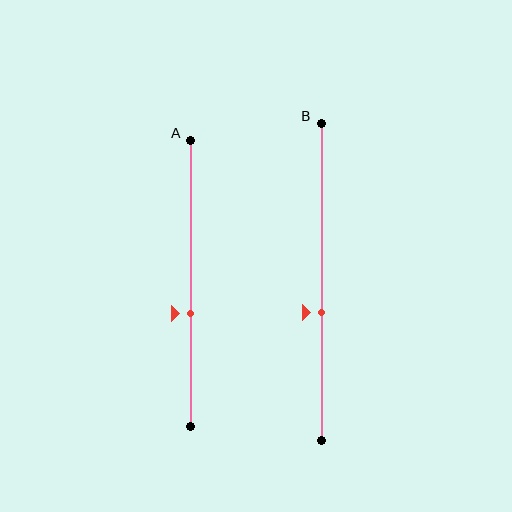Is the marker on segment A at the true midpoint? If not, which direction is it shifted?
No, the marker on segment A is shifted downward by about 10% of the segment length.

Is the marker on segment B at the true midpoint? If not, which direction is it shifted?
No, the marker on segment B is shifted downward by about 10% of the segment length.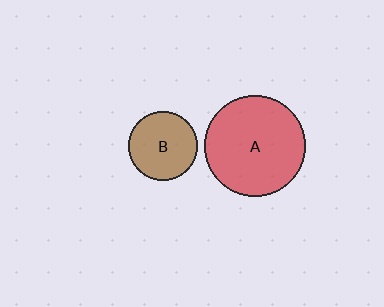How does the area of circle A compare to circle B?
Approximately 2.1 times.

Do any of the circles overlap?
No, none of the circles overlap.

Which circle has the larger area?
Circle A (red).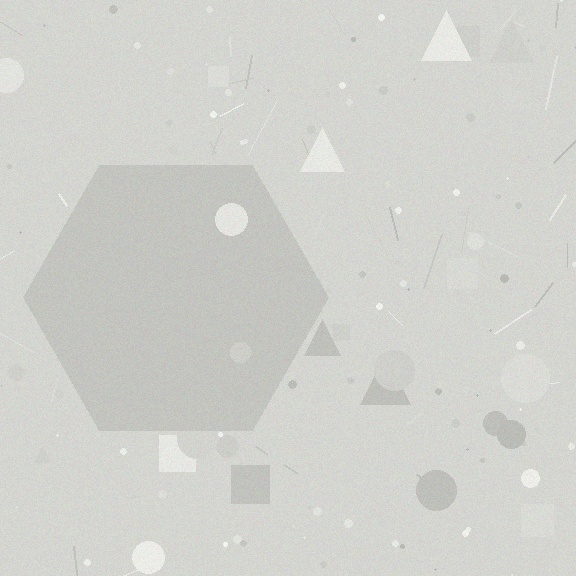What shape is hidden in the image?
A hexagon is hidden in the image.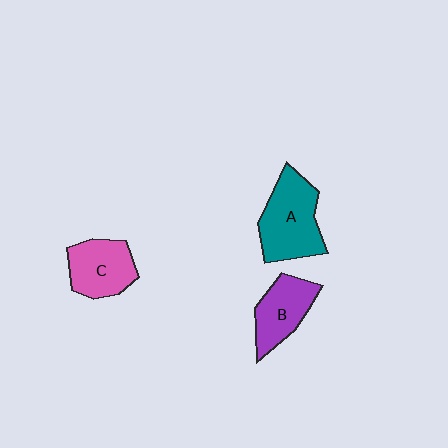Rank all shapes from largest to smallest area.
From largest to smallest: A (teal), C (pink), B (purple).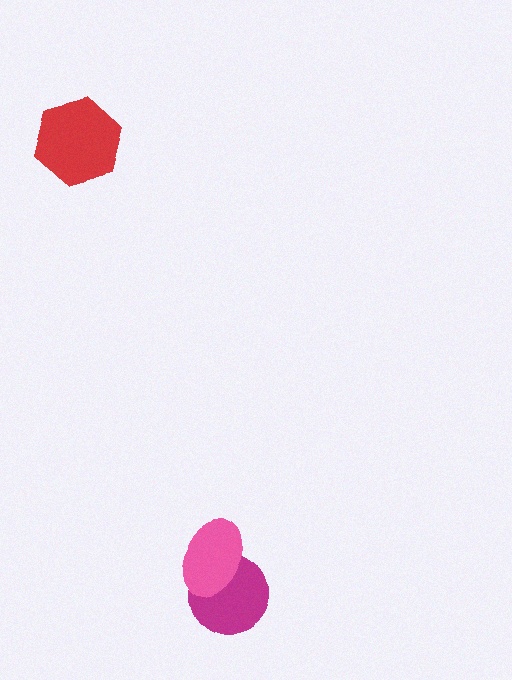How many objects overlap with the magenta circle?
1 object overlaps with the magenta circle.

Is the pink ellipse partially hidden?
No, no other shape covers it.